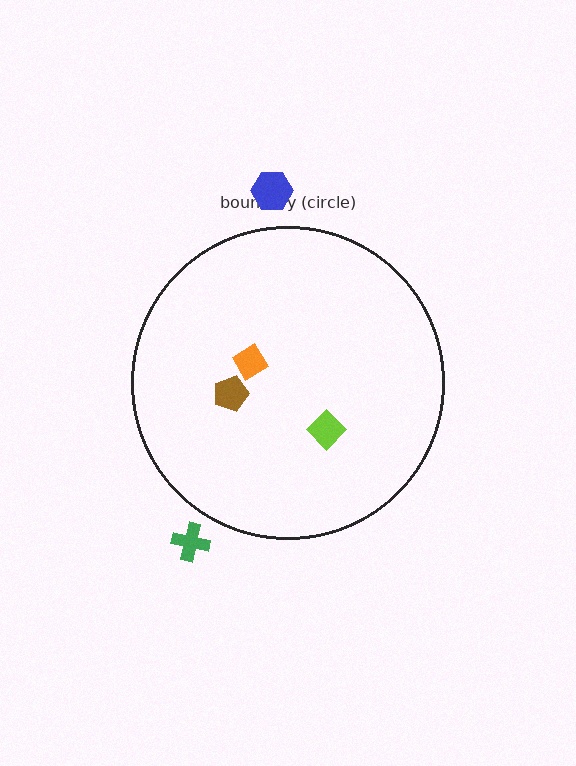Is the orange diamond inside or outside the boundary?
Inside.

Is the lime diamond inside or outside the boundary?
Inside.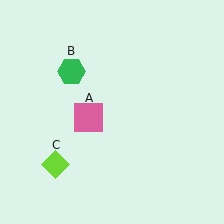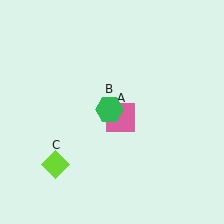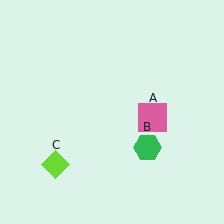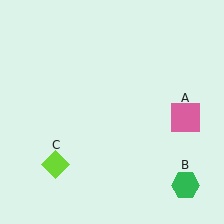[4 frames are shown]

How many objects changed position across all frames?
2 objects changed position: pink square (object A), green hexagon (object B).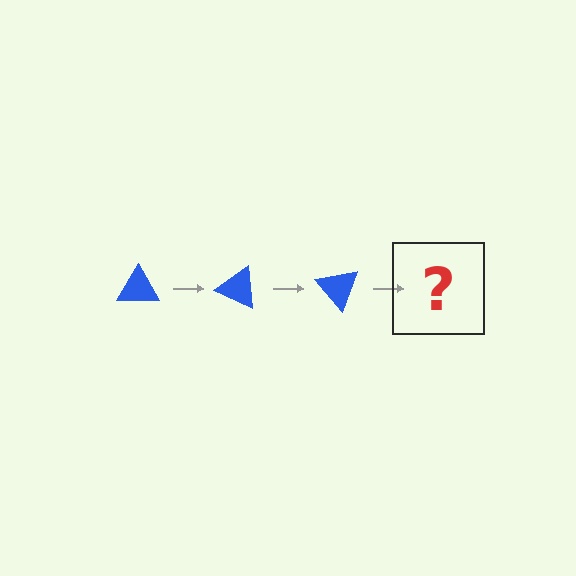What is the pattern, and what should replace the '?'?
The pattern is that the triangle rotates 25 degrees each step. The '?' should be a blue triangle rotated 75 degrees.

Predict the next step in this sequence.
The next step is a blue triangle rotated 75 degrees.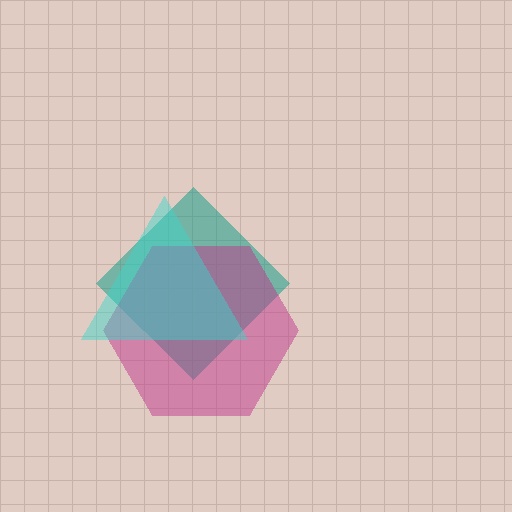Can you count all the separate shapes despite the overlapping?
Yes, there are 3 separate shapes.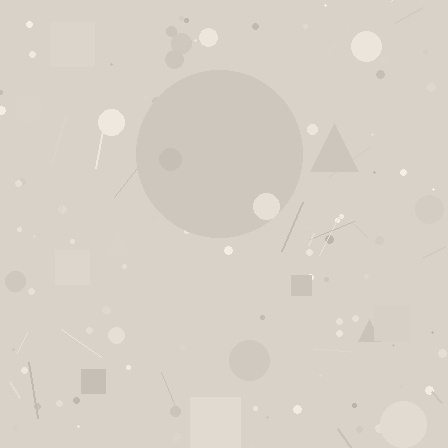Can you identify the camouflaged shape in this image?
The camouflaged shape is a circle.